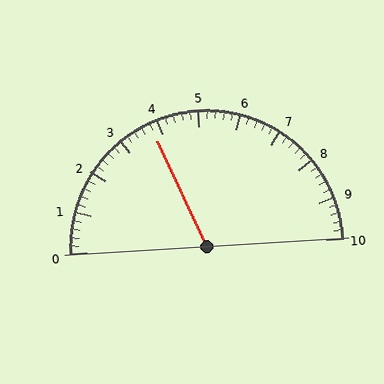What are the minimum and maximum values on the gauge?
The gauge ranges from 0 to 10.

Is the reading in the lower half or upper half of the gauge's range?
The reading is in the lower half of the range (0 to 10).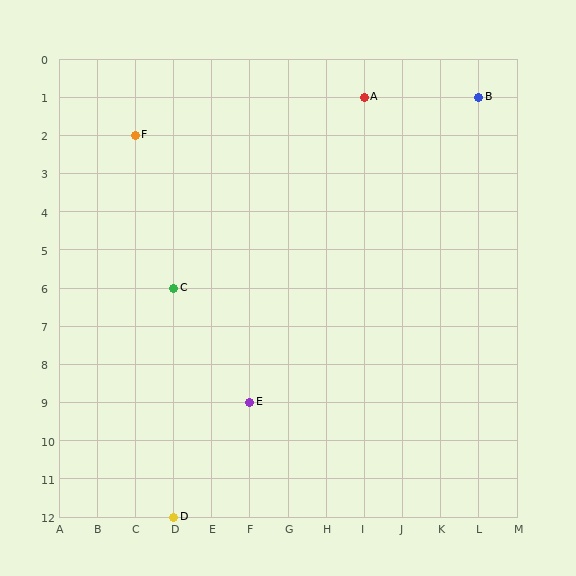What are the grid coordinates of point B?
Point B is at grid coordinates (L, 1).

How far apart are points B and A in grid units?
Points B and A are 3 columns apart.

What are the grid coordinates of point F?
Point F is at grid coordinates (C, 2).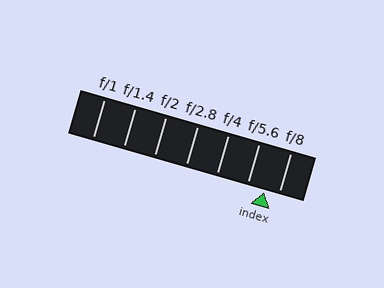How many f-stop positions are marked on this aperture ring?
There are 7 f-stop positions marked.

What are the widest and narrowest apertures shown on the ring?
The widest aperture shown is f/1 and the narrowest is f/8.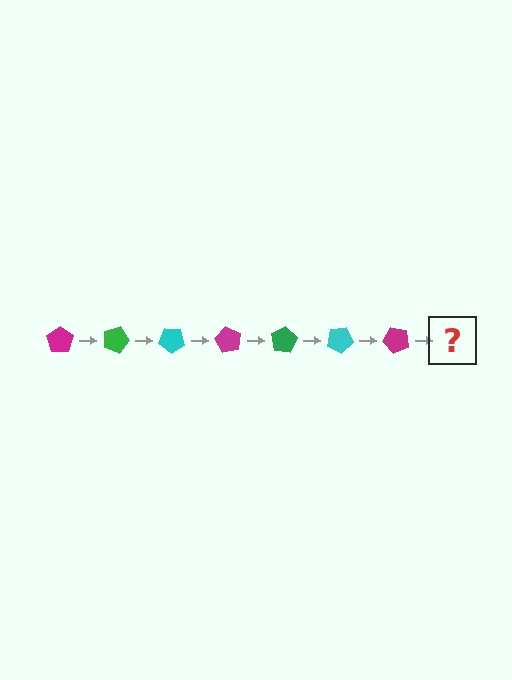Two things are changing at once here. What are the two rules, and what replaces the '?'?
The two rules are that it rotates 20 degrees each step and the color cycles through magenta, green, and cyan. The '?' should be a green pentagon, rotated 140 degrees from the start.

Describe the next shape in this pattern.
It should be a green pentagon, rotated 140 degrees from the start.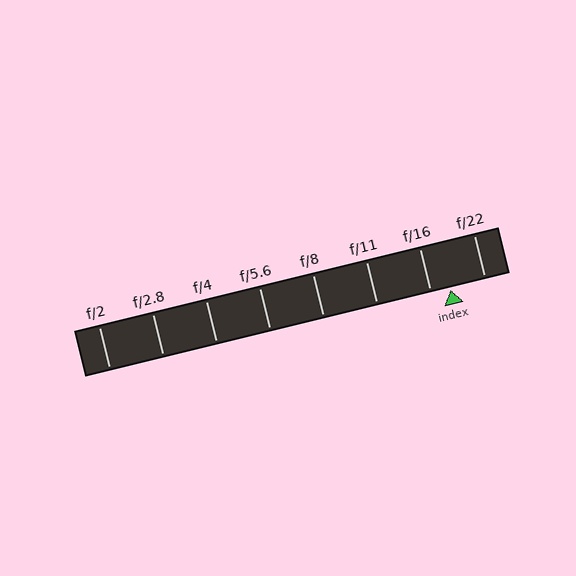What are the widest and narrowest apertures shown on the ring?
The widest aperture shown is f/2 and the narrowest is f/22.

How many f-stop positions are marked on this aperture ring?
There are 8 f-stop positions marked.